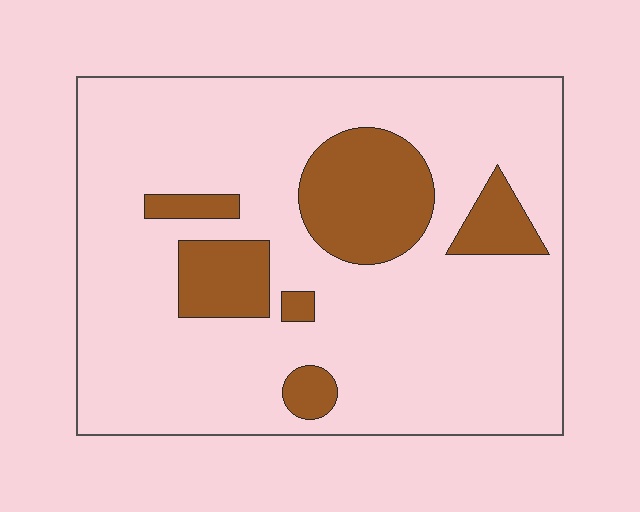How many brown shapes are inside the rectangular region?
6.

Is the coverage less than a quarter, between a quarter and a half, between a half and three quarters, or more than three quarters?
Less than a quarter.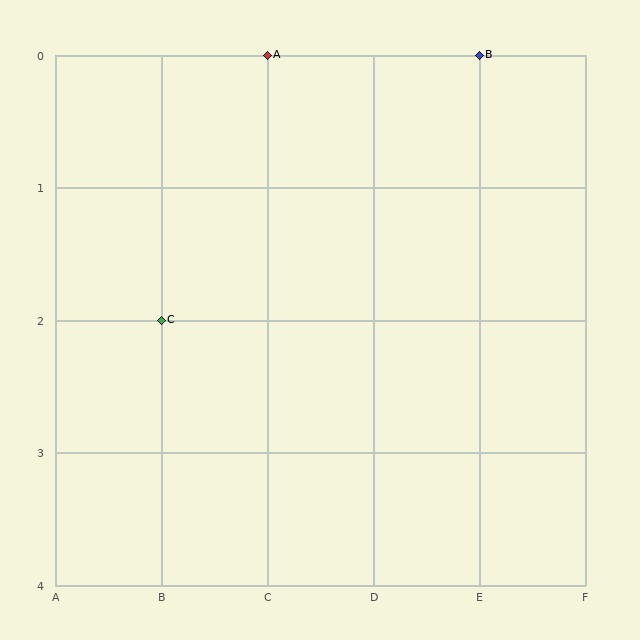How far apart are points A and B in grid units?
Points A and B are 2 columns apart.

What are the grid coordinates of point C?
Point C is at grid coordinates (B, 2).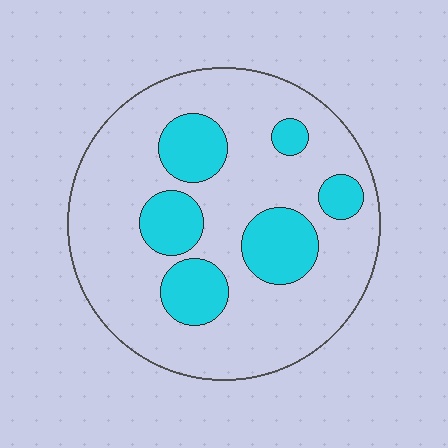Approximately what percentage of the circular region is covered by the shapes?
Approximately 25%.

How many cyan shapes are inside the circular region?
6.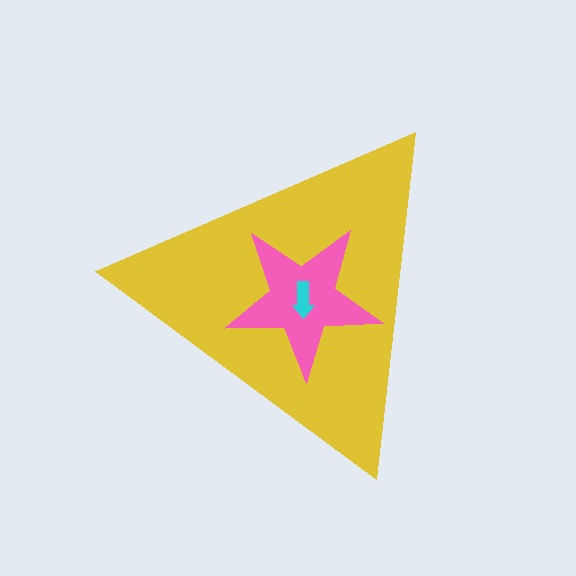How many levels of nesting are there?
3.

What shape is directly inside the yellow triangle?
The pink star.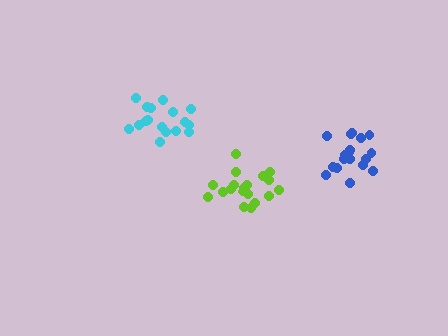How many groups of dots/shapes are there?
There are 3 groups.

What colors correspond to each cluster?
The clusters are colored: lime, blue, cyan.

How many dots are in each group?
Group 1: 19 dots, Group 2: 18 dots, Group 3: 17 dots (54 total).